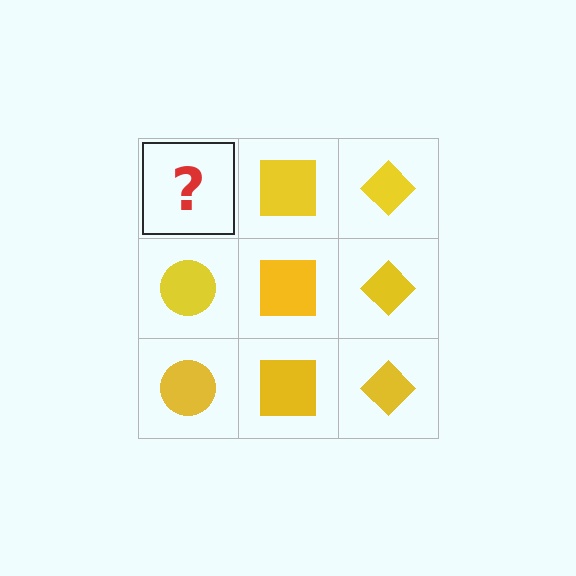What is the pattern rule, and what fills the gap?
The rule is that each column has a consistent shape. The gap should be filled with a yellow circle.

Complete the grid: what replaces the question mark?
The question mark should be replaced with a yellow circle.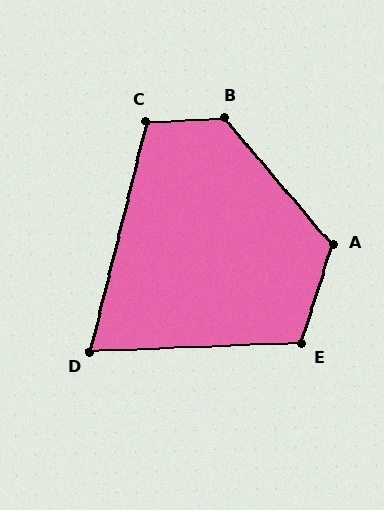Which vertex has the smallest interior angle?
D, at approximately 74 degrees.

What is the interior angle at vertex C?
Approximately 107 degrees (obtuse).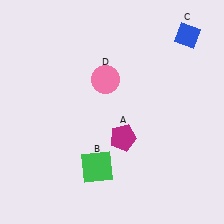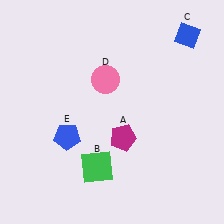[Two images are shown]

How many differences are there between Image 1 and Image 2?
There is 1 difference between the two images.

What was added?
A blue pentagon (E) was added in Image 2.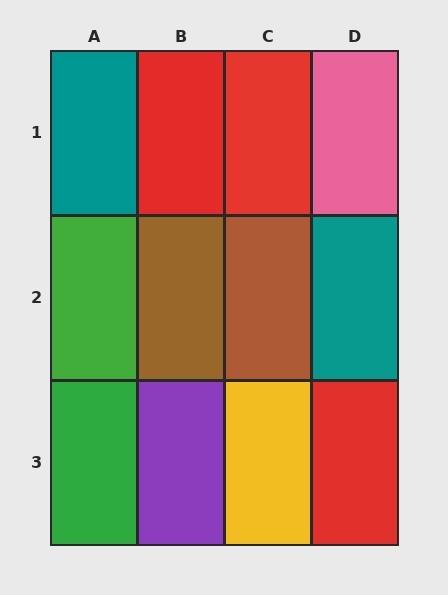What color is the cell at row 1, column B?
Red.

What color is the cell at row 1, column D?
Pink.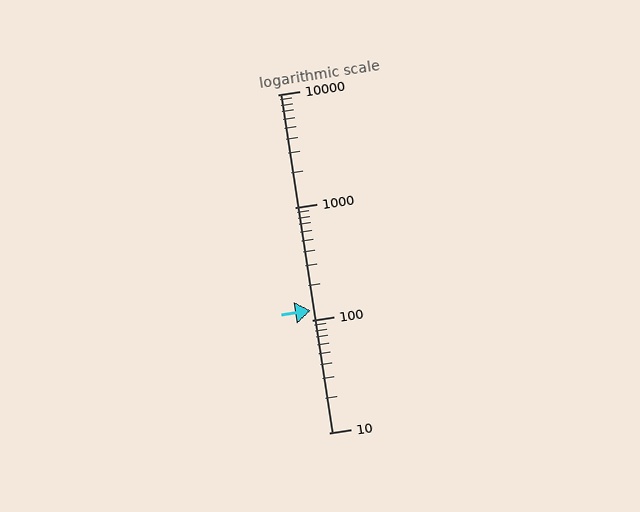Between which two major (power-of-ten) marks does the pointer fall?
The pointer is between 100 and 1000.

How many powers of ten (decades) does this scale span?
The scale spans 3 decades, from 10 to 10000.